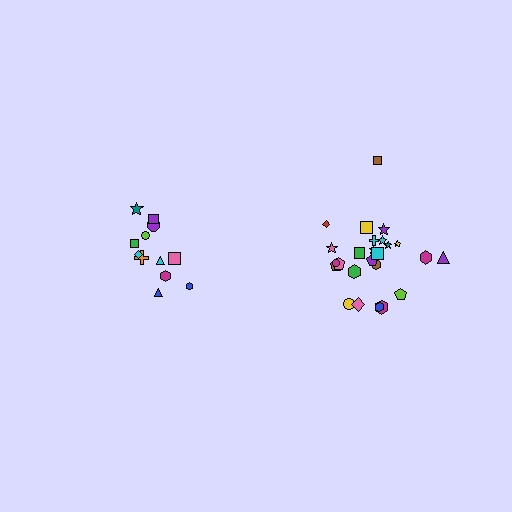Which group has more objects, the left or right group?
The right group.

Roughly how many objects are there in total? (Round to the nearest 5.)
Roughly 35 objects in total.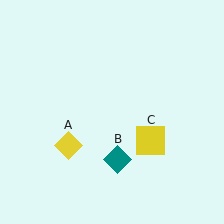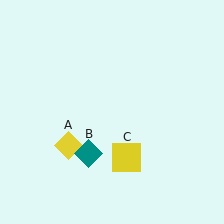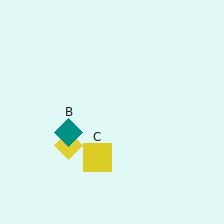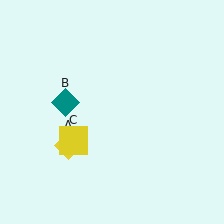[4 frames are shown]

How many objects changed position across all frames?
2 objects changed position: teal diamond (object B), yellow square (object C).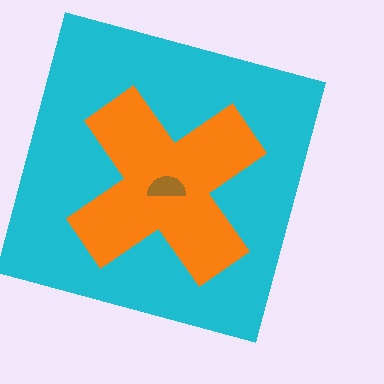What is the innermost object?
The brown semicircle.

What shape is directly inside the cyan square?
The orange cross.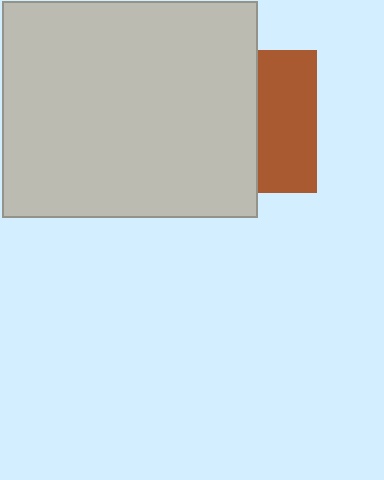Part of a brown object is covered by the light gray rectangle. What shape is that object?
It is a square.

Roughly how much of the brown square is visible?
A small part of it is visible (roughly 42%).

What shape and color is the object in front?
The object in front is a light gray rectangle.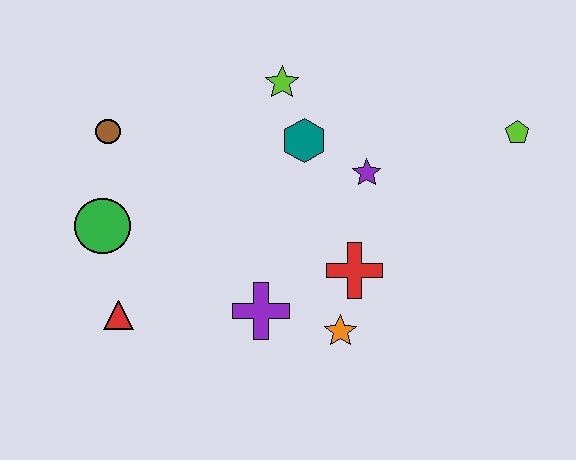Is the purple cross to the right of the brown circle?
Yes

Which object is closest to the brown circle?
The green circle is closest to the brown circle.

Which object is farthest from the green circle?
The lime pentagon is farthest from the green circle.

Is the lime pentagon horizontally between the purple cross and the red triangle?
No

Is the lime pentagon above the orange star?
Yes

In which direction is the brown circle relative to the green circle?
The brown circle is above the green circle.